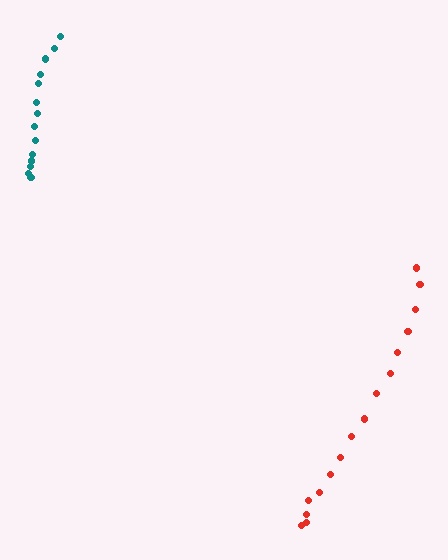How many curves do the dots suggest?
There are 2 distinct paths.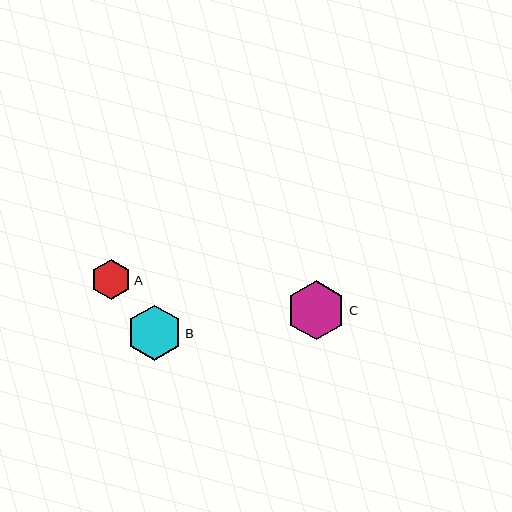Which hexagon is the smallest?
Hexagon A is the smallest with a size of approximately 40 pixels.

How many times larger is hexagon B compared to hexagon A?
Hexagon B is approximately 1.4 times the size of hexagon A.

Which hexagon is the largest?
Hexagon C is the largest with a size of approximately 59 pixels.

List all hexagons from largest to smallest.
From largest to smallest: C, B, A.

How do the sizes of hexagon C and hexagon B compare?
Hexagon C and hexagon B are approximately the same size.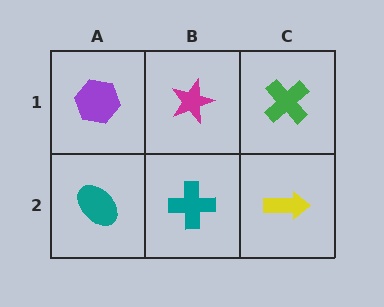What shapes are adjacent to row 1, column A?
A teal ellipse (row 2, column A), a magenta star (row 1, column B).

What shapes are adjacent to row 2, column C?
A green cross (row 1, column C), a teal cross (row 2, column B).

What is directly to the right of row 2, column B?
A yellow arrow.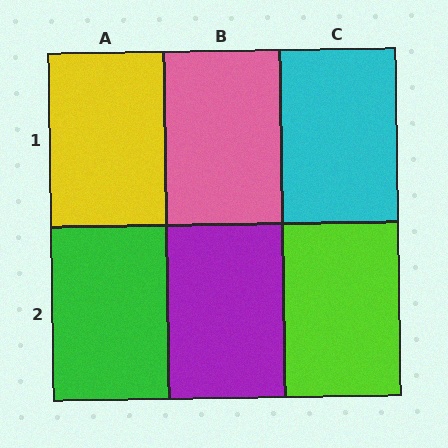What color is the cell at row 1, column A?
Yellow.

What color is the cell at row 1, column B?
Pink.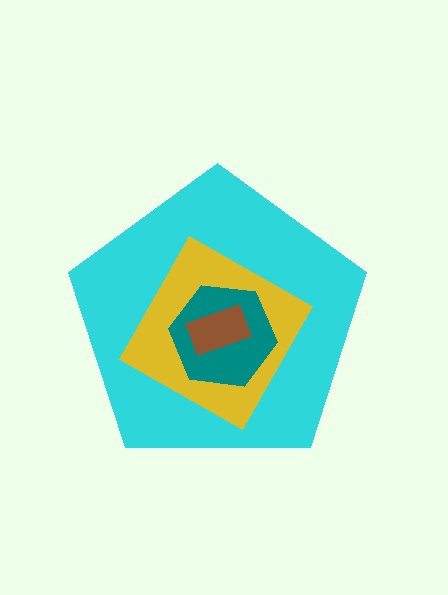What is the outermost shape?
The cyan pentagon.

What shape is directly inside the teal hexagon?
The brown rectangle.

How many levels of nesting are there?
4.